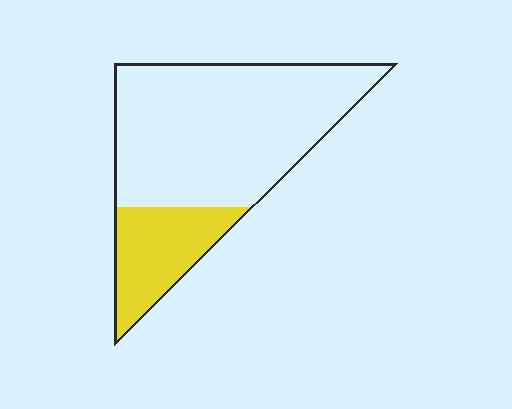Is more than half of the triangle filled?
No.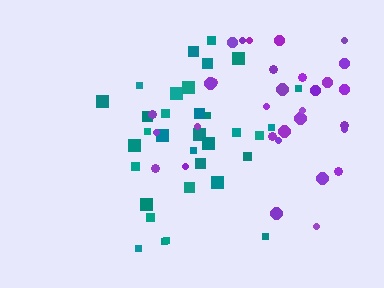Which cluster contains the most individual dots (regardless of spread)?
Teal (34).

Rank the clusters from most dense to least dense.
teal, purple.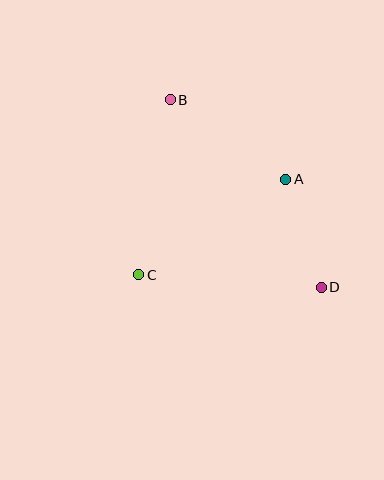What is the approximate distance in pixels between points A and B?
The distance between A and B is approximately 140 pixels.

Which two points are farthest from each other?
Points B and D are farthest from each other.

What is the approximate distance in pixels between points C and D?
The distance between C and D is approximately 183 pixels.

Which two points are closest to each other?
Points A and D are closest to each other.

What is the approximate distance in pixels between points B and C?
The distance between B and C is approximately 178 pixels.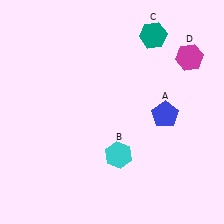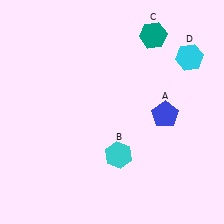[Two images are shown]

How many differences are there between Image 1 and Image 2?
There is 1 difference between the two images.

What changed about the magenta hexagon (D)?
In Image 1, D is magenta. In Image 2, it changed to cyan.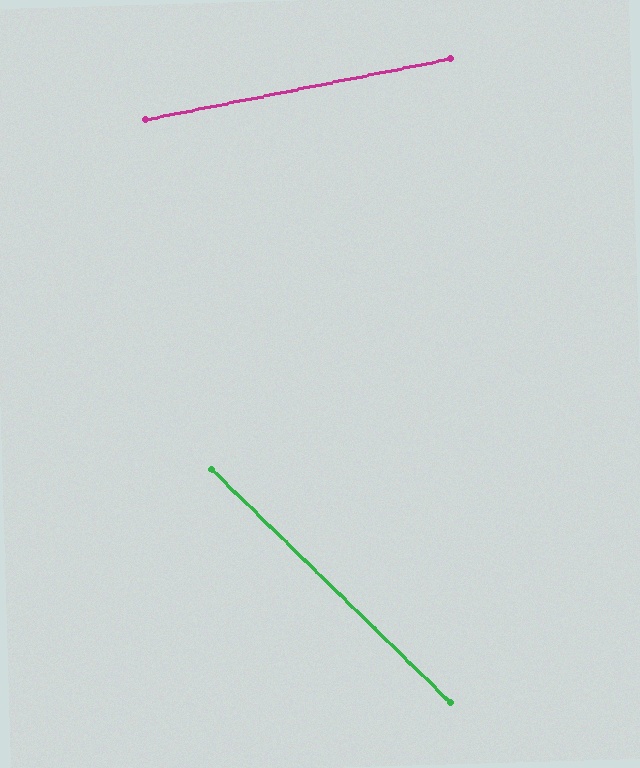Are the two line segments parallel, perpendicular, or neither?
Neither parallel nor perpendicular — they differ by about 56°.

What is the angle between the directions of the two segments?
Approximately 56 degrees.